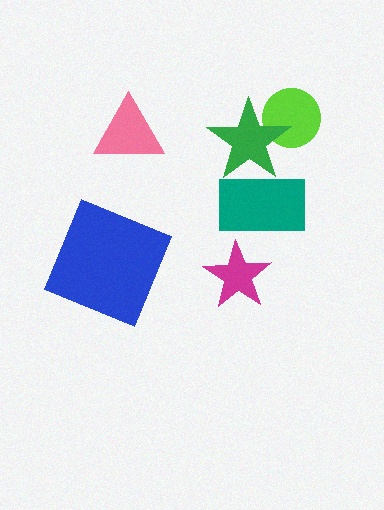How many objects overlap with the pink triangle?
0 objects overlap with the pink triangle.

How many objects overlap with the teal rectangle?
1 object overlaps with the teal rectangle.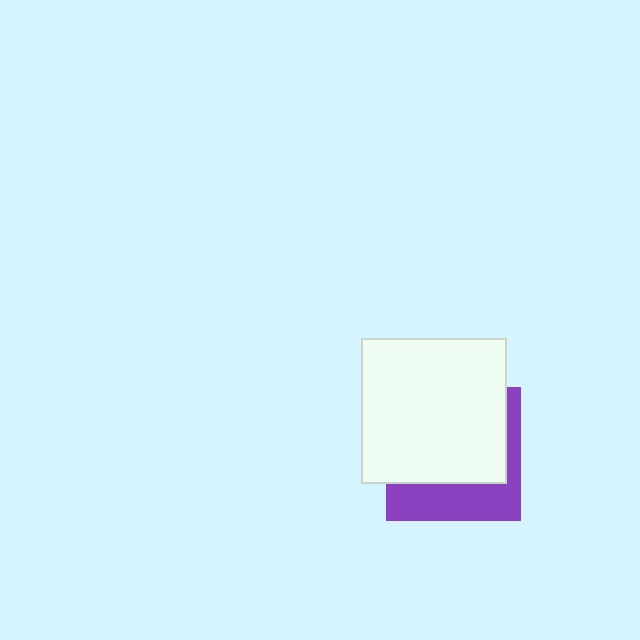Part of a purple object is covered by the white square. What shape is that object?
It is a square.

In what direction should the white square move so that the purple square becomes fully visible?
The white square should move up. That is the shortest direction to clear the overlap and leave the purple square fully visible.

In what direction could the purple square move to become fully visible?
The purple square could move down. That would shift it out from behind the white square entirely.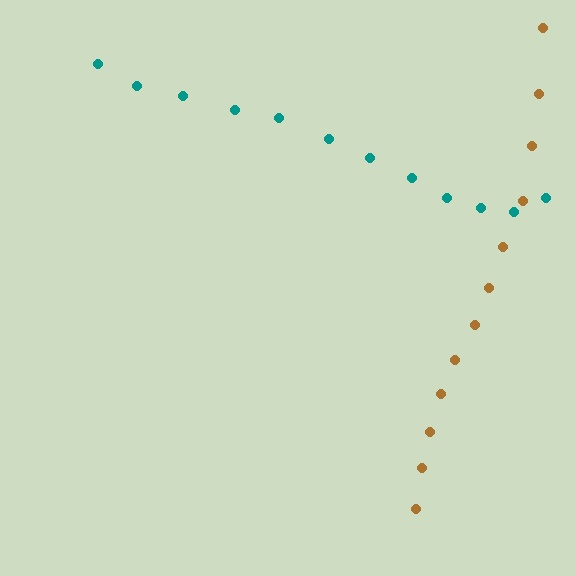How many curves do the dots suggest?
There are 2 distinct paths.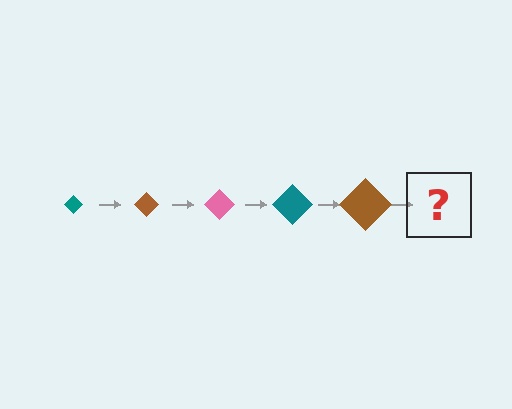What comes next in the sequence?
The next element should be a pink diamond, larger than the previous one.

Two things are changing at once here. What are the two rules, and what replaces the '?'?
The two rules are that the diamond grows larger each step and the color cycles through teal, brown, and pink. The '?' should be a pink diamond, larger than the previous one.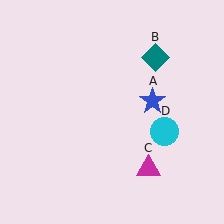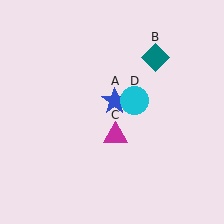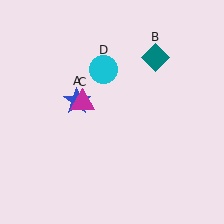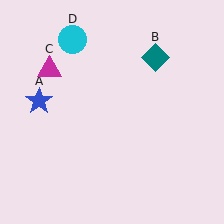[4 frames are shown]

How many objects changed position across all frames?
3 objects changed position: blue star (object A), magenta triangle (object C), cyan circle (object D).